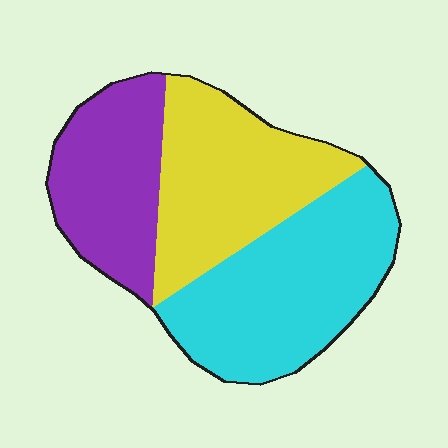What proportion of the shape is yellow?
Yellow takes up about one third (1/3) of the shape.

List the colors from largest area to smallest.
From largest to smallest: cyan, yellow, purple.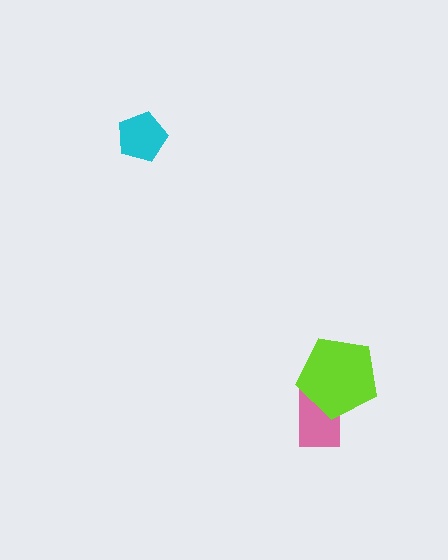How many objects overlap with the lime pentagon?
1 object overlaps with the lime pentagon.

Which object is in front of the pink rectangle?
The lime pentagon is in front of the pink rectangle.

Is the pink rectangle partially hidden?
Yes, it is partially covered by another shape.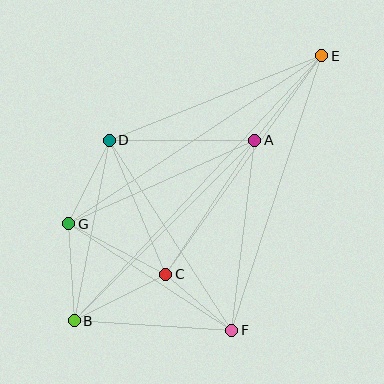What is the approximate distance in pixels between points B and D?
The distance between B and D is approximately 184 pixels.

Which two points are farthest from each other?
Points B and E are farthest from each other.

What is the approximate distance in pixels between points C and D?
The distance between C and D is approximately 145 pixels.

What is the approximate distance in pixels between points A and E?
The distance between A and E is approximately 107 pixels.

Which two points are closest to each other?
Points C and F are closest to each other.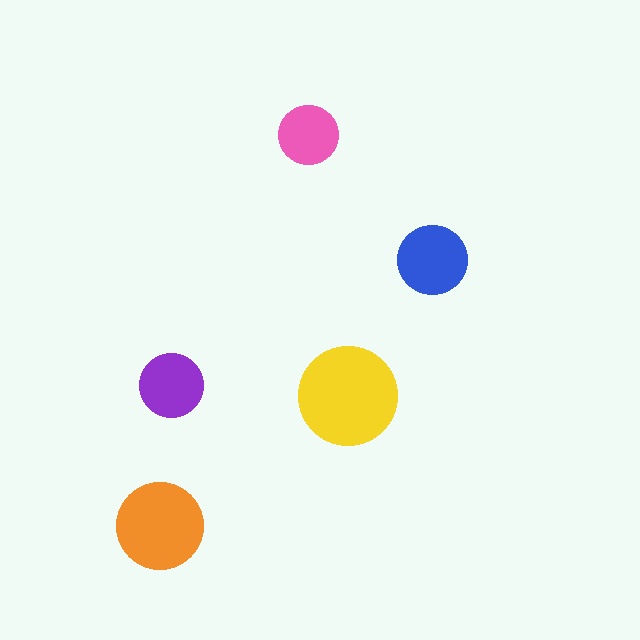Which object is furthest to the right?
The blue circle is rightmost.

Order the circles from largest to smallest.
the yellow one, the orange one, the blue one, the purple one, the pink one.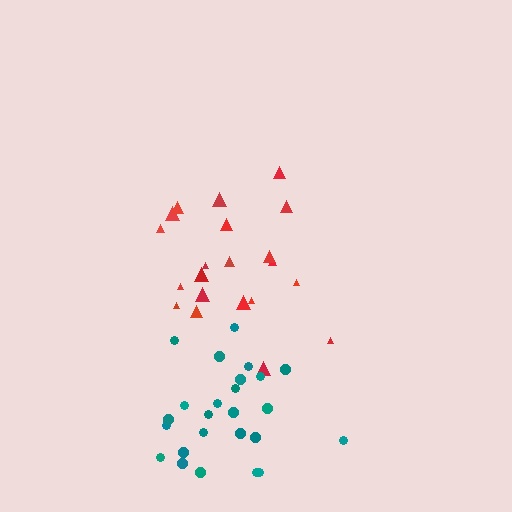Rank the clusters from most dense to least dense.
teal, red.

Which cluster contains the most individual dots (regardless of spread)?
Teal (25).